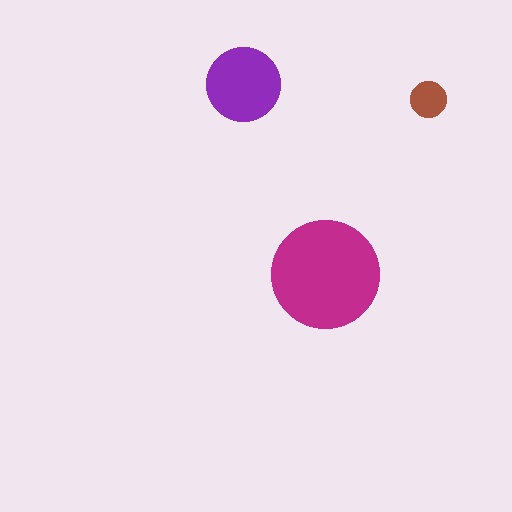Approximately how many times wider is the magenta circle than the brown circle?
About 3 times wider.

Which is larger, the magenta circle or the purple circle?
The magenta one.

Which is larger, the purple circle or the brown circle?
The purple one.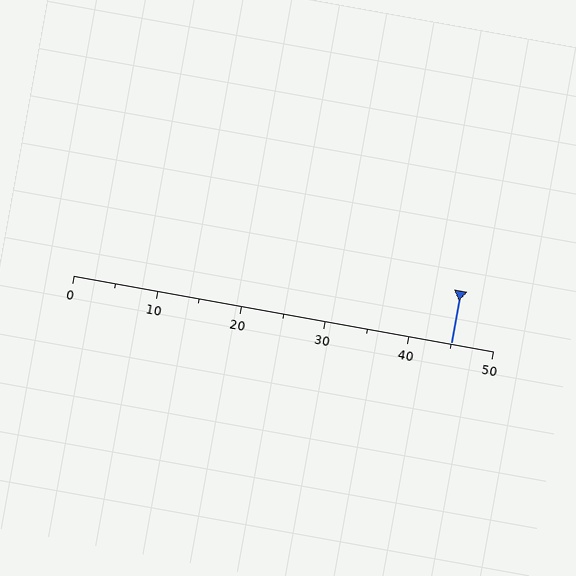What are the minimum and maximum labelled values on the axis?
The axis runs from 0 to 50.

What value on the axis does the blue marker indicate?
The marker indicates approximately 45.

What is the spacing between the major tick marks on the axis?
The major ticks are spaced 10 apart.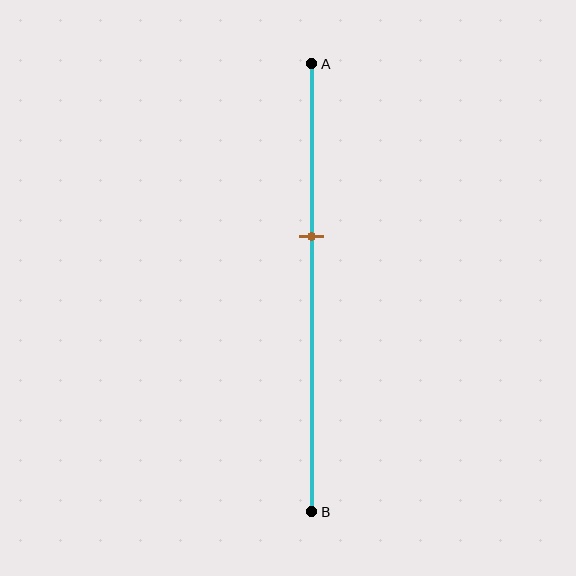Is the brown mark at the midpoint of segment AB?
No, the mark is at about 40% from A, not at the 50% midpoint.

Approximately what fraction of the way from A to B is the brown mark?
The brown mark is approximately 40% of the way from A to B.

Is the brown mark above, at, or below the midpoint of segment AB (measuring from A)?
The brown mark is above the midpoint of segment AB.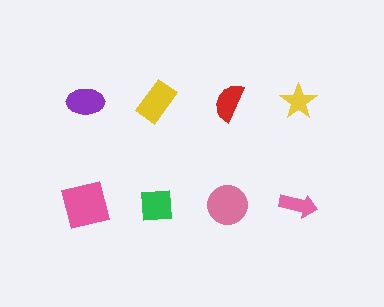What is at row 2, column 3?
A pink circle.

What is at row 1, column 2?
A yellow rectangle.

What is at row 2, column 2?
A green square.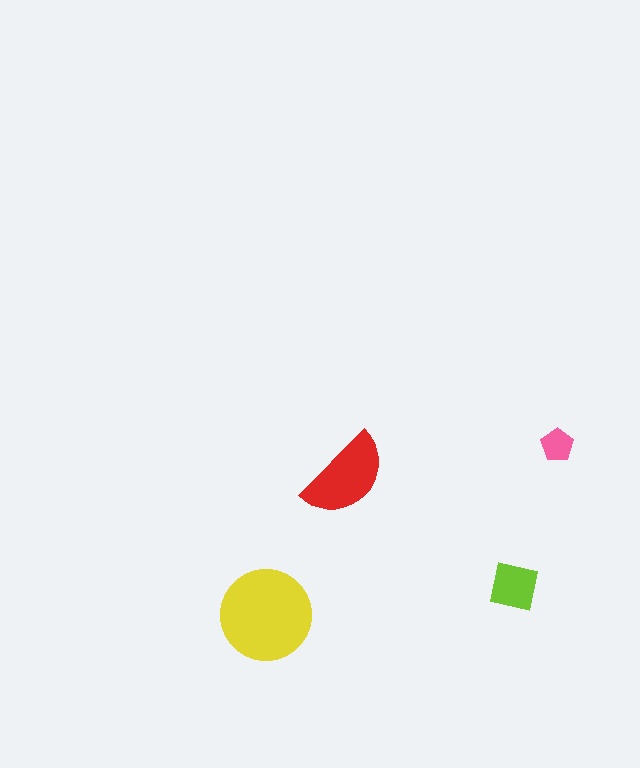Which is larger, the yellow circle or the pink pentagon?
The yellow circle.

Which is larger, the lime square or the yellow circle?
The yellow circle.